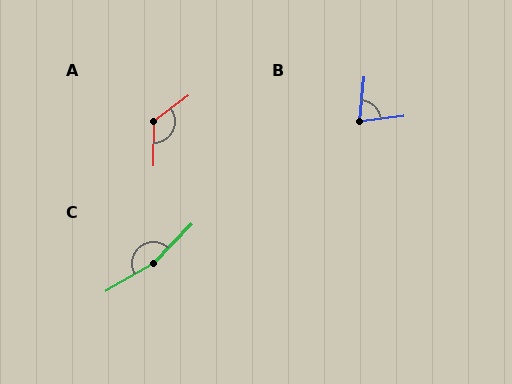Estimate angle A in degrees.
Approximately 127 degrees.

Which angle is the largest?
C, at approximately 164 degrees.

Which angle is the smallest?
B, at approximately 77 degrees.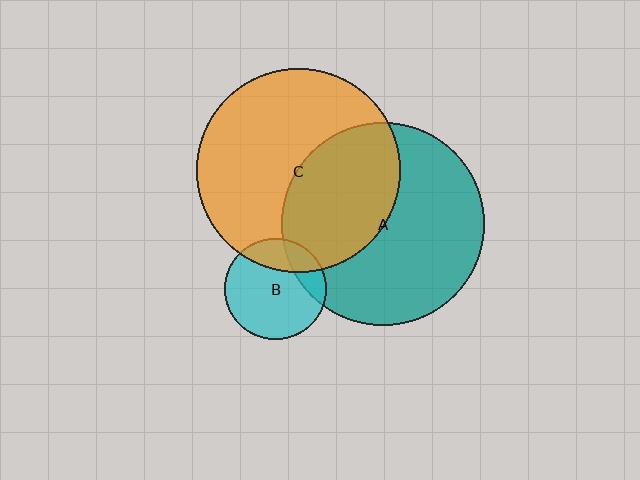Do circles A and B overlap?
Yes.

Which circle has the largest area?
Circle C (orange).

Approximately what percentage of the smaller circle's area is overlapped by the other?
Approximately 20%.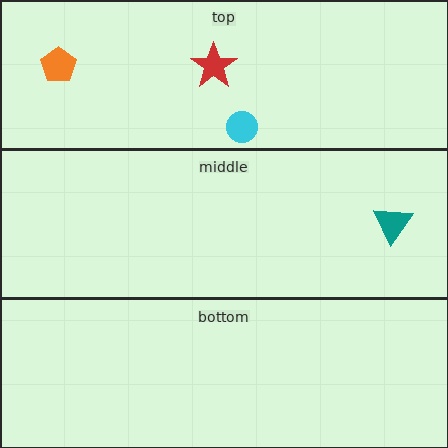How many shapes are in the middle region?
1.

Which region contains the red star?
The top region.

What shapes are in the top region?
The red star, the cyan circle, the orange pentagon.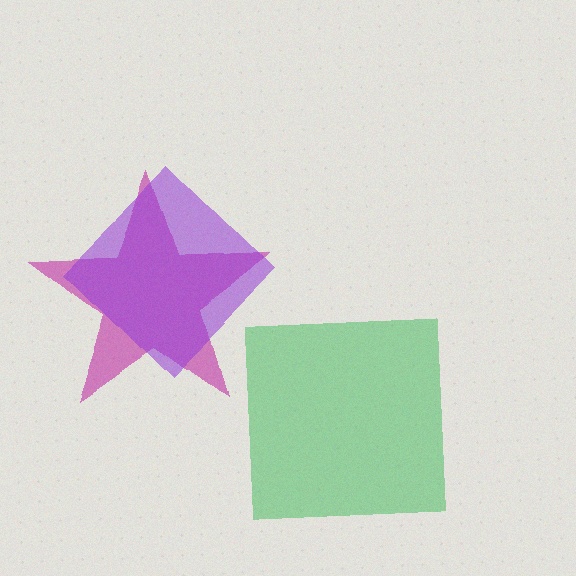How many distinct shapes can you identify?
There are 3 distinct shapes: a magenta star, a green square, a purple diamond.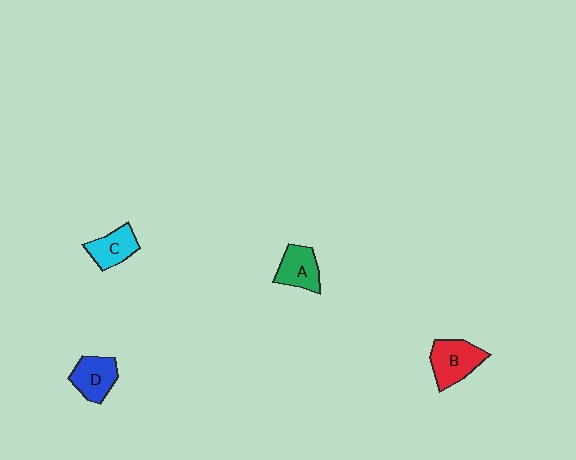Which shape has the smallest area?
Shape C (cyan).